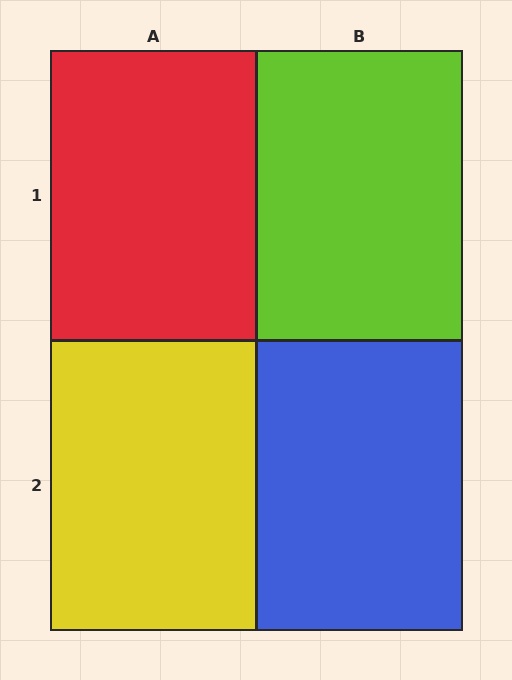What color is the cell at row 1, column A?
Red.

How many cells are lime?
1 cell is lime.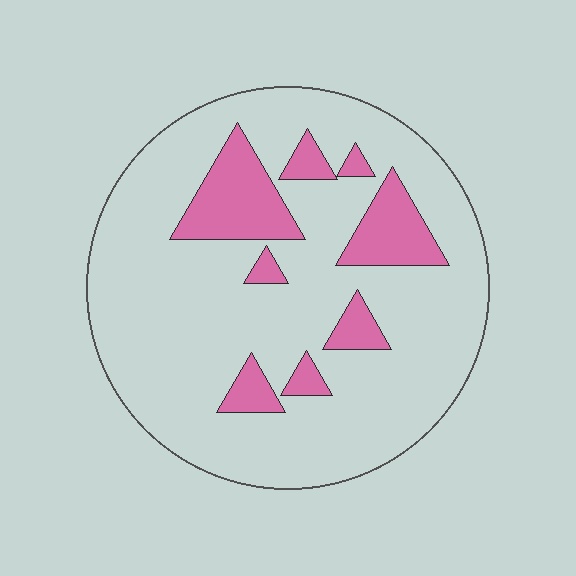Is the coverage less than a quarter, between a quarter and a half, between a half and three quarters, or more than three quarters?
Less than a quarter.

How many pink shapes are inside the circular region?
8.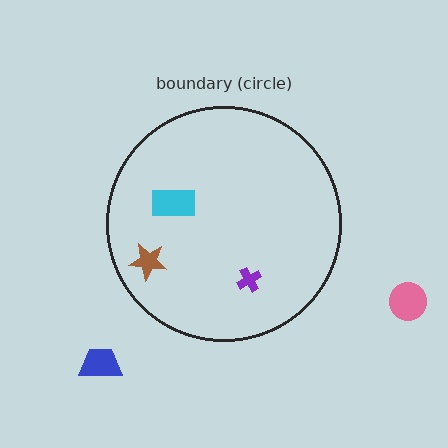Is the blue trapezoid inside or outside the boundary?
Outside.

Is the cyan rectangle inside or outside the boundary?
Inside.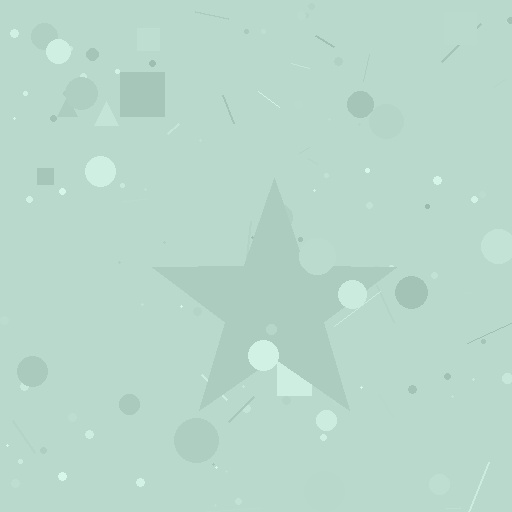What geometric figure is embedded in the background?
A star is embedded in the background.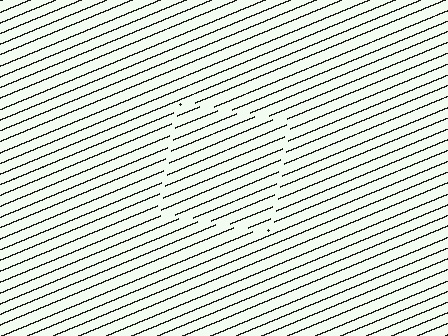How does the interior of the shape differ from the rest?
The interior of the shape contains the same grating, shifted by half a period — the contour is defined by the phase discontinuity where line-ends from the inner and outer gratings abut.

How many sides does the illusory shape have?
4 sides — the line-ends trace a square.